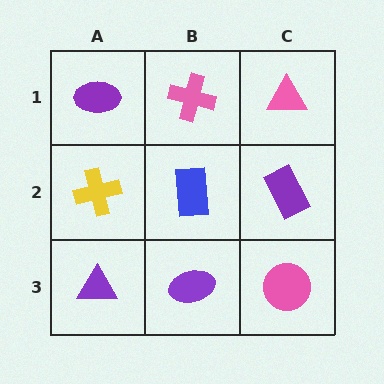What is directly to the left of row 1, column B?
A purple ellipse.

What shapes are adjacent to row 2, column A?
A purple ellipse (row 1, column A), a purple triangle (row 3, column A), a blue rectangle (row 2, column B).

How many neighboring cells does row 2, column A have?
3.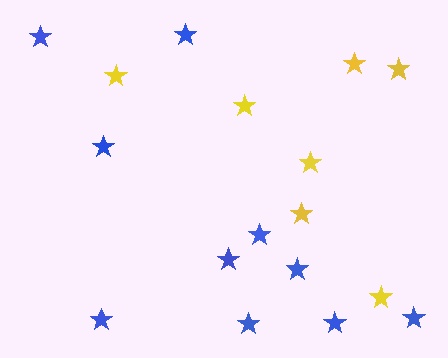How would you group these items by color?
There are 2 groups: one group of yellow stars (7) and one group of blue stars (10).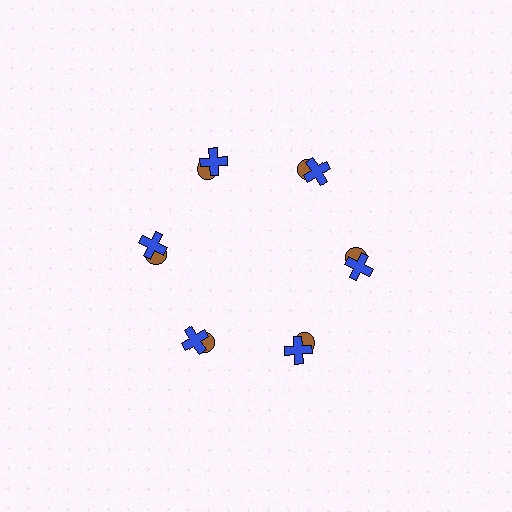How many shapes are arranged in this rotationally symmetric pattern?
There are 12 shapes, arranged in 6 groups of 2.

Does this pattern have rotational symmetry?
Yes, this pattern has 6-fold rotational symmetry. It looks the same after rotating 60 degrees around the center.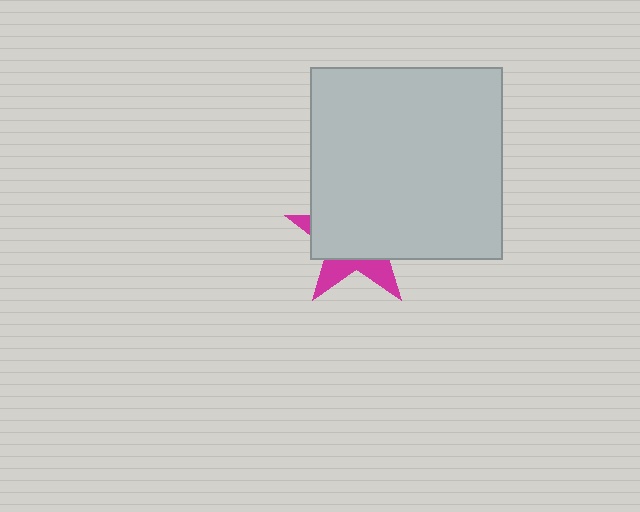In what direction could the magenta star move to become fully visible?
The magenta star could move down. That would shift it out from behind the light gray square entirely.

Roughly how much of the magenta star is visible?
A small part of it is visible (roughly 30%).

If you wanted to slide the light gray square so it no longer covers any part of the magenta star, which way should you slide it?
Slide it up — that is the most direct way to separate the two shapes.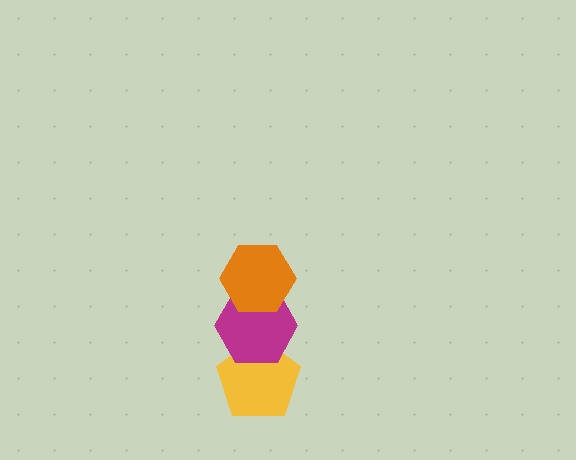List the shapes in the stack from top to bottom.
From top to bottom: the orange hexagon, the magenta hexagon, the yellow pentagon.